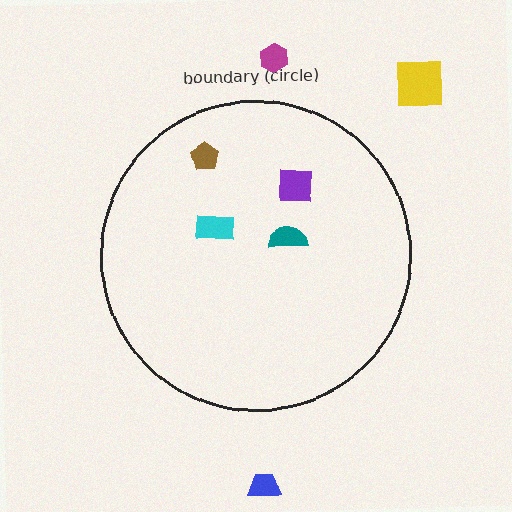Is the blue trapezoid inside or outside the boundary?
Outside.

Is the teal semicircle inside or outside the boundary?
Inside.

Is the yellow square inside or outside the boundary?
Outside.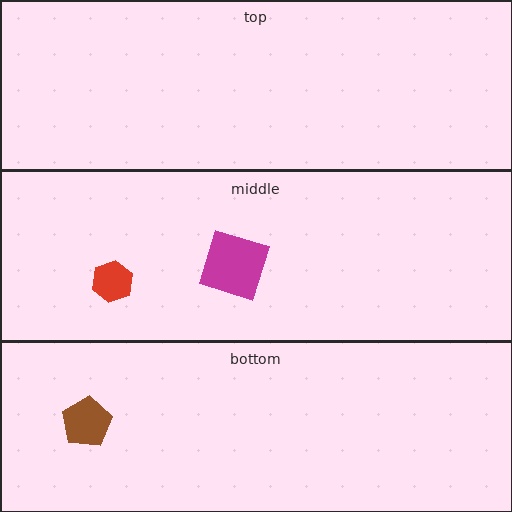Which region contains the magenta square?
The middle region.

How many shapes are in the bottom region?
1.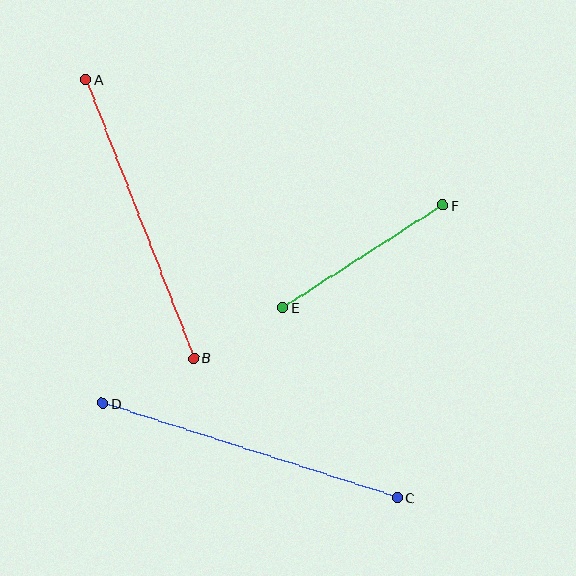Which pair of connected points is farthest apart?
Points C and D are farthest apart.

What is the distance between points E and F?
The distance is approximately 190 pixels.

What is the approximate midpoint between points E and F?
The midpoint is at approximately (363, 256) pixels.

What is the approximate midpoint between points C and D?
The midpoint is at approximately (250, 450) pixels.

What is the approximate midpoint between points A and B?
The midpoint is at approximately (140, 219) pixels.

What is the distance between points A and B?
The distance is approximately 299 pixels.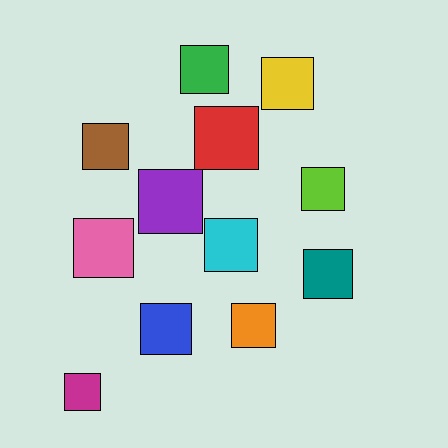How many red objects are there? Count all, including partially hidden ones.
There is 1 red object.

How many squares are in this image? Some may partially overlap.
There are 12 squares.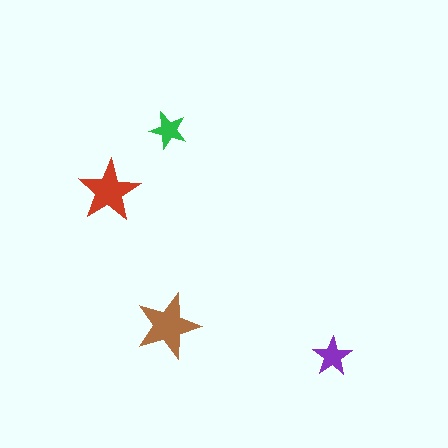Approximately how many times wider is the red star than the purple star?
About 1.5 times wider.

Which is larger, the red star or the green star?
The red one.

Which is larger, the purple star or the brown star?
The brown one.